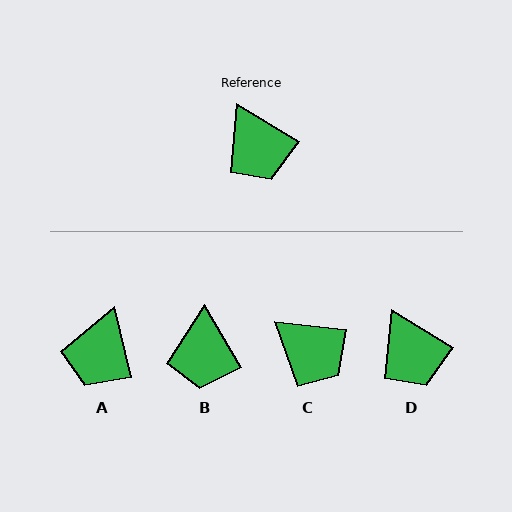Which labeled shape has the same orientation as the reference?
D.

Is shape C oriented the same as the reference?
No, it is off by about 25 degrees.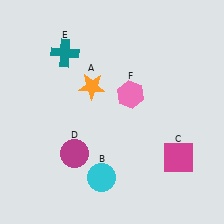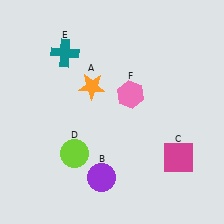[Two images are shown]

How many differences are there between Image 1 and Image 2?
There are 2 differences between the two images.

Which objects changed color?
B changed from cyan to purple. D changed from magenta to lime.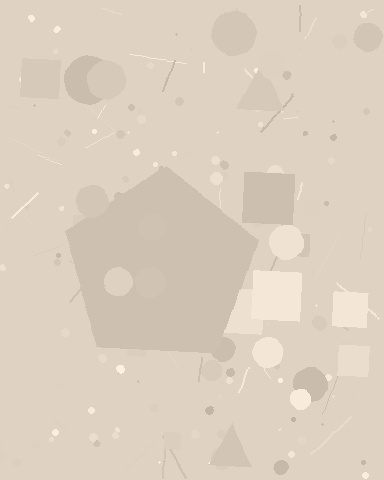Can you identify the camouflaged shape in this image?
The camouflaged shape is a pentagon.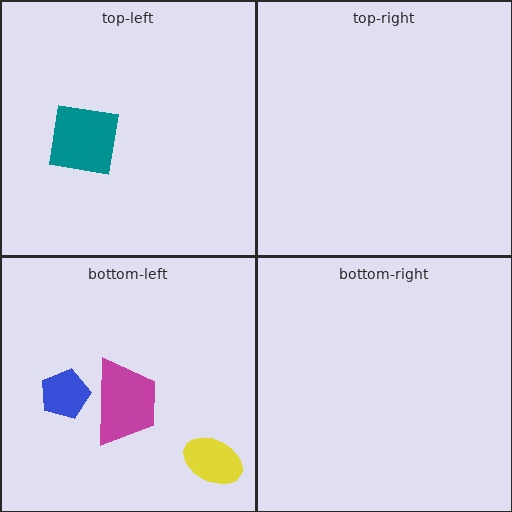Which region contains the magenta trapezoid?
The bottom-left region.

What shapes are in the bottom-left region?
The blue pentagon, the yellow ellipse, the magenta trapezoid.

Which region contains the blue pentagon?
The bottom-left region.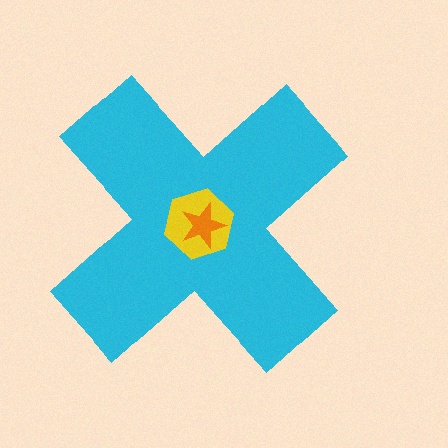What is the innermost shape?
The orange star.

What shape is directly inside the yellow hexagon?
The orange star.